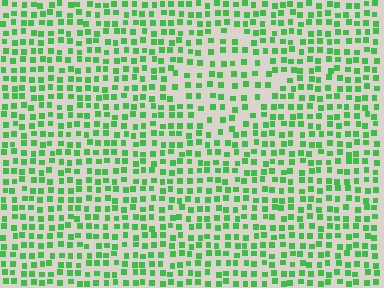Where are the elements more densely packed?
The elements are more densely packed outside the diamond boundary.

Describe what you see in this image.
The image contains small green elements arranged at two different densities. A diamond-shaped region is visible where the elements are less densely packed than the surrounding area.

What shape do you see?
I see a diamond.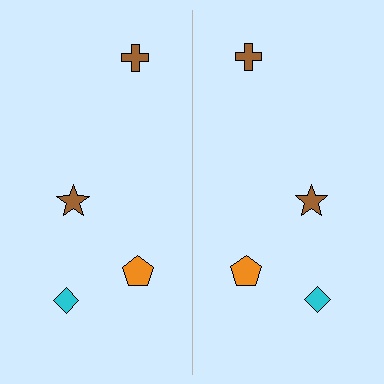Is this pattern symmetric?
Yes, this pattern has bilateral (reflection) symmetry.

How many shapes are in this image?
There are 8 shapes in this image.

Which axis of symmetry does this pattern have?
The pattern has a vertical axis of symmetry running through the center of the image.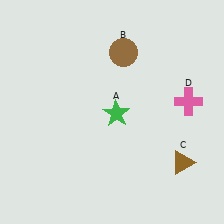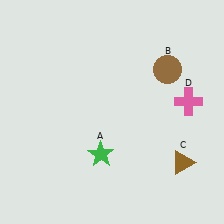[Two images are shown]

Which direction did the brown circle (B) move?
The brown circle (B) moved right.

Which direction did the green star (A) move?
The green star (A) moved down.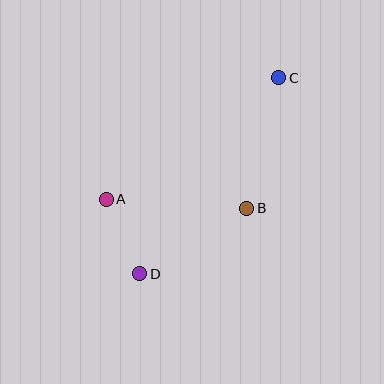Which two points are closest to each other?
Points A and D are closest to each other.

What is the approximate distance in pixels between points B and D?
The distance between B and D is approximately 125 pixels.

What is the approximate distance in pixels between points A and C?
The distance between A and C is approximately 211 pixels.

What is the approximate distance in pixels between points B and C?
The distance between B and C is approximately 134 pixels.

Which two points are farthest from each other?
Points C and D are farthest from each other.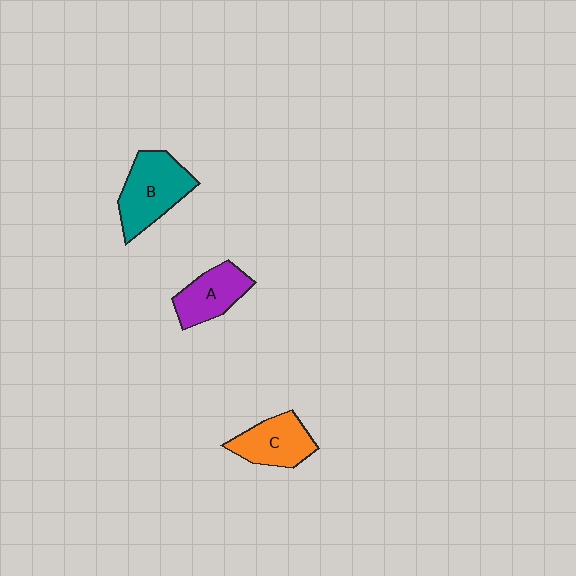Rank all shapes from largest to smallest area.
From largest to smallest: B (teal), C (orange), A (purple).